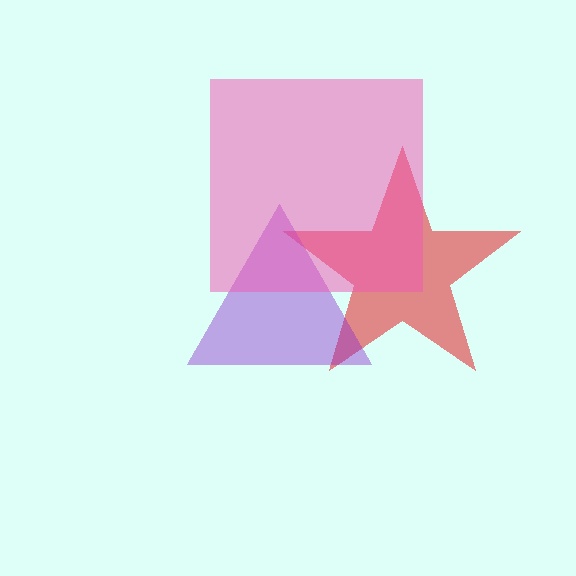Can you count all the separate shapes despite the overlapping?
Yes, there are 3 separate shapes.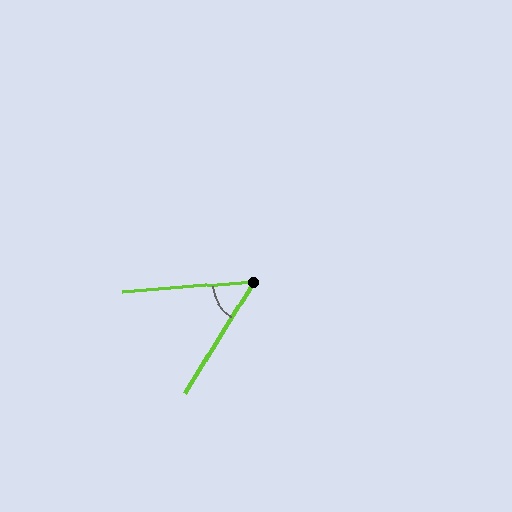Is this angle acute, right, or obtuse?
It is acute.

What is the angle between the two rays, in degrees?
Approximately 54 degrees.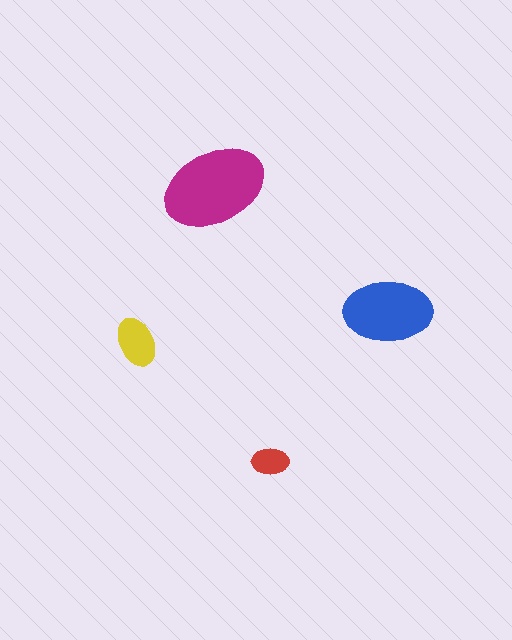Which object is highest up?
The magenta ellipse is topmost.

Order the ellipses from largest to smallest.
the magenta one, the blue one, the yellow one, the red one.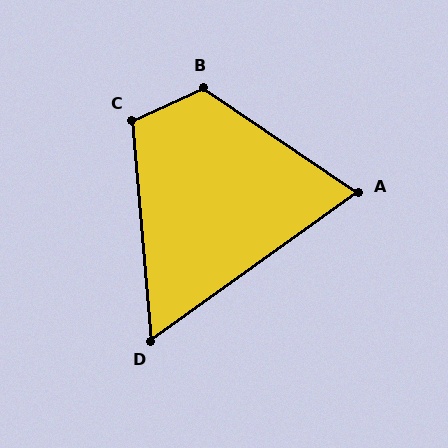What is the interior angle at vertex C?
Approximately 110 degrees (obtuse).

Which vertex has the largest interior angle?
B, at approximately 121 degrees.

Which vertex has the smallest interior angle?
D, at approximately 59 degrees.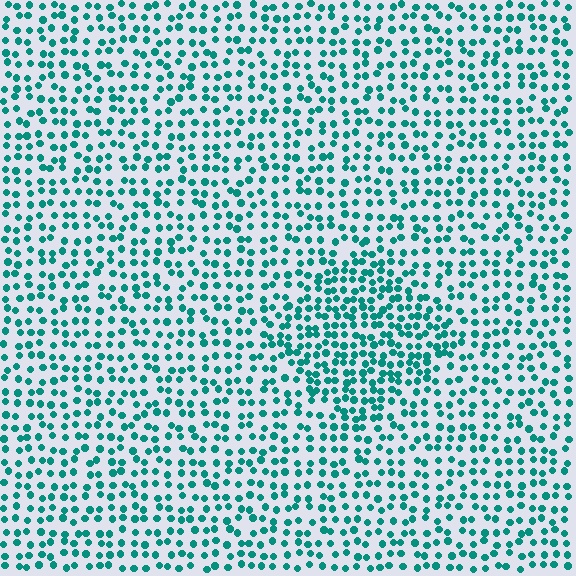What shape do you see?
I see a diamond.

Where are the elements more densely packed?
The elements are more densely packed inside the diamond boundary.